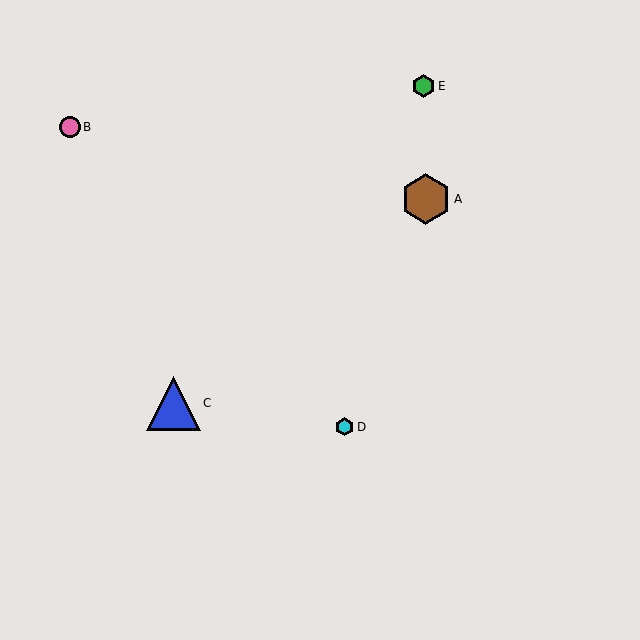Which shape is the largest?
The blue triangle (labeled C) is the largest.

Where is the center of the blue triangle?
The center of the blue triangle is at (173, 404).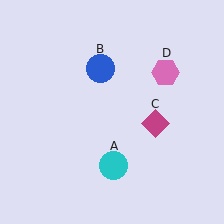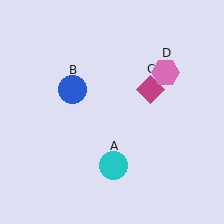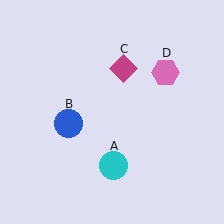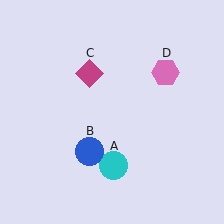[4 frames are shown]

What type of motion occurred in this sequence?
The blue circle (object B), magenta diamond (object C) rotated counterclockwise around the center of the scene.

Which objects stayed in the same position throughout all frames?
Cyan circle (object A) and pink hexagon (object D) remained stationary.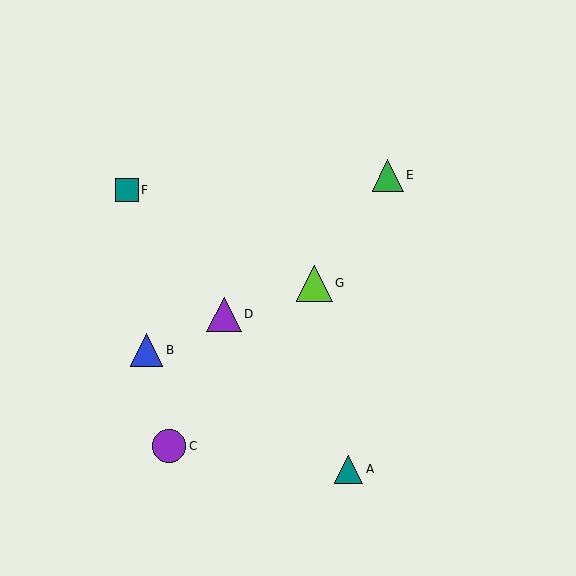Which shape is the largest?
The lime triangle (labeled G) is the largest.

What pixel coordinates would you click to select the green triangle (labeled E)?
Click at (388, 175) to select the green triangle E.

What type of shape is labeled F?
Shape F is a teal square.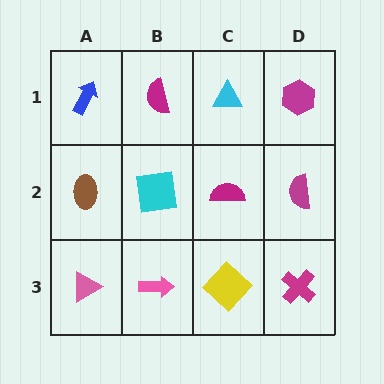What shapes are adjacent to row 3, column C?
A magenta semicircle (row 2, column C), a pink arrow (row 3, column B), a magenta cross (row 3, column D).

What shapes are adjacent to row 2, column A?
A blue arrow (row 1, column A), a pink triangle (row 3, column A), a cyan square (row 2, column B).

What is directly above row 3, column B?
A cyan square.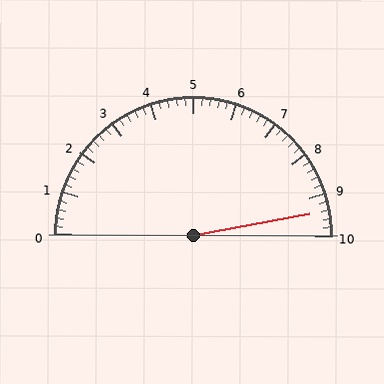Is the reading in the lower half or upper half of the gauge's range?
The reading is in the upper half of the range (0 to 10).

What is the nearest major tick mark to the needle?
The nearest major tick mark is 9.